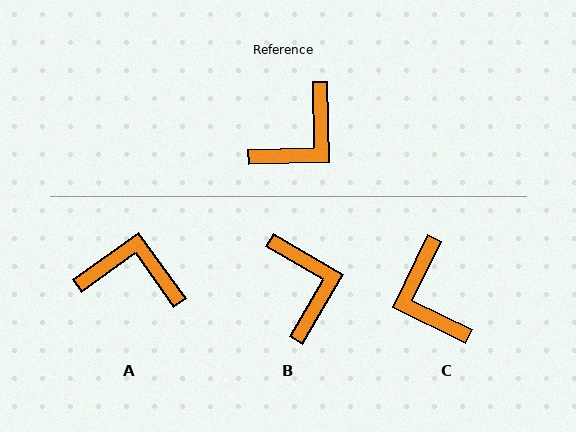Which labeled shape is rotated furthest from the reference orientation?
A, about 125 degrees away.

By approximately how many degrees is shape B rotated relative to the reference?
Approximately 59 degrees counter-clockwise.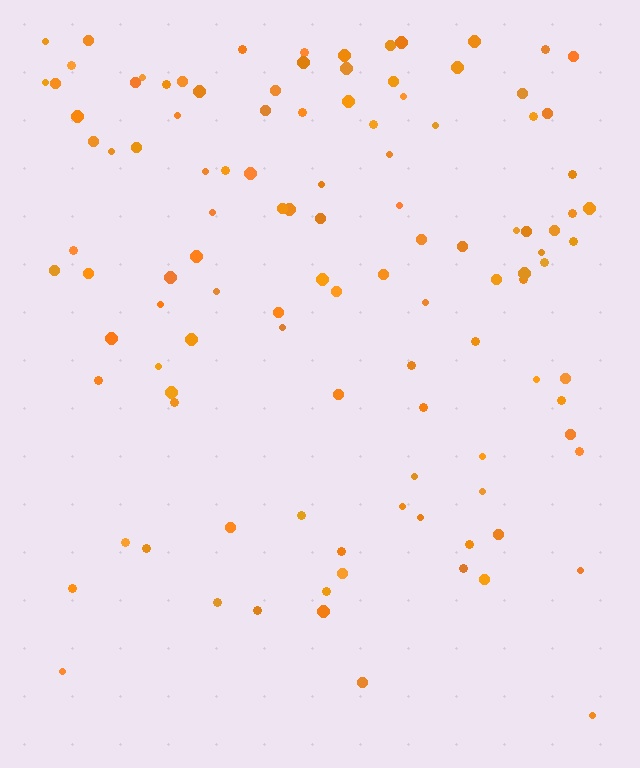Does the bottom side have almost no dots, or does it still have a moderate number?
Still a moderate number, just noticeably fewer than the top.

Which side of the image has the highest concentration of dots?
The top.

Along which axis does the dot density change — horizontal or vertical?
Vertical.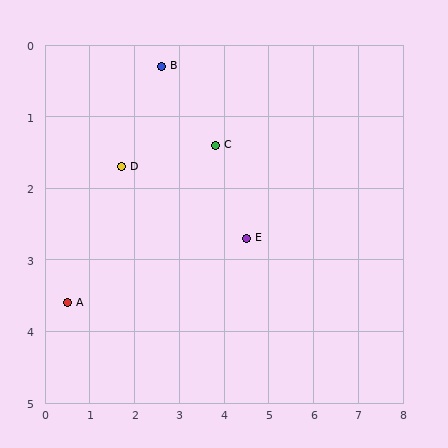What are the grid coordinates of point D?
Point D is at approximately (1.7, 1.7).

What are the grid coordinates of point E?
Point E is at approximately (4.5, 2.7).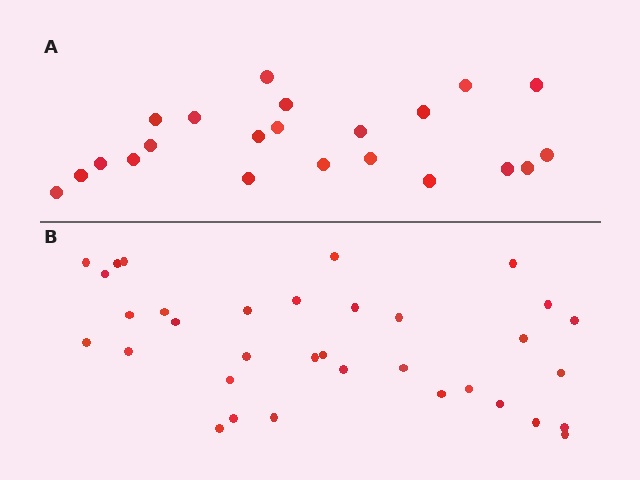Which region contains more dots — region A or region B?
Region B (the bottom region) has more dots.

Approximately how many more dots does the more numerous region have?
Region B has roughly 12 or so more dots than region A.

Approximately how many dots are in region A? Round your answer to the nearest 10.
About 20 dots. (The exact count is 22, which rounds to 20.)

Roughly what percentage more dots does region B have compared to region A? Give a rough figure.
About 55% more.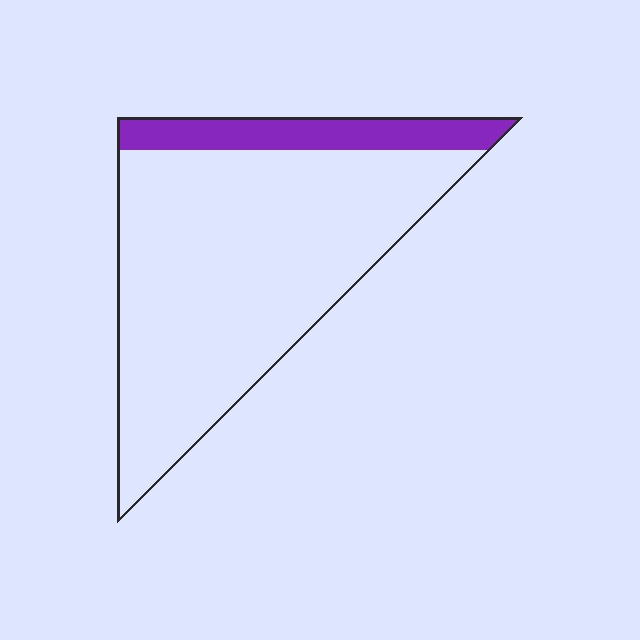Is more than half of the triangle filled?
No.